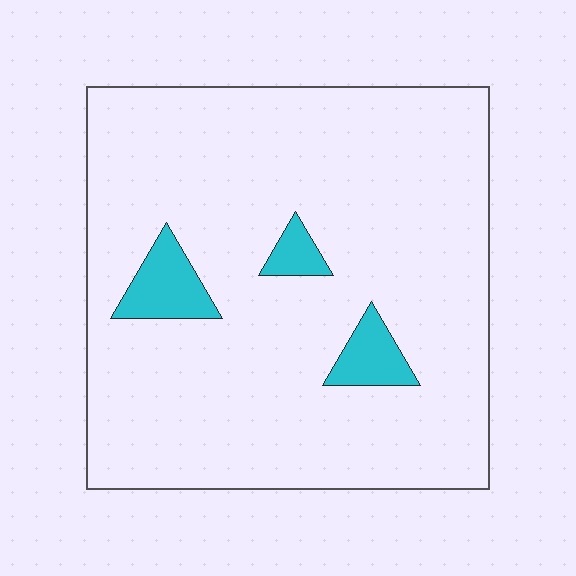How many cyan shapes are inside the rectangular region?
3.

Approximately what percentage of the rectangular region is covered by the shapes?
Approximately 10%.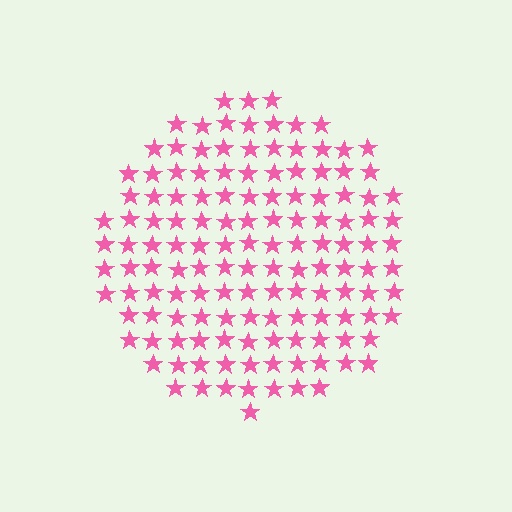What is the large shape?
The large shape is a circle.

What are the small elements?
The small elements are stars.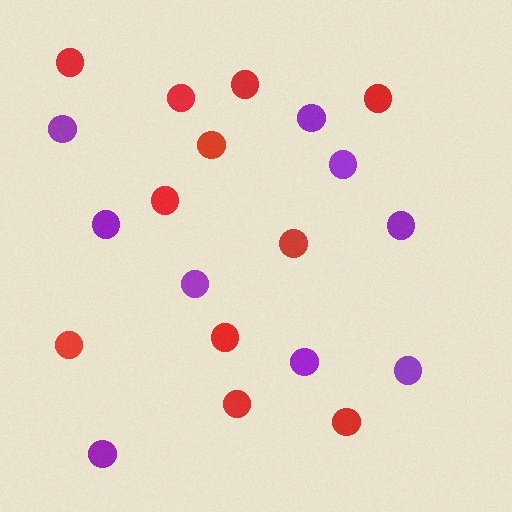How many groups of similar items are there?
There are 2 groups: one group of purple circles (9) and one group of red circles (11).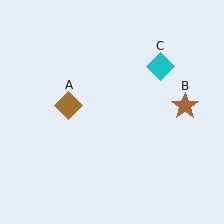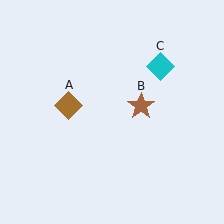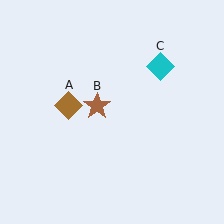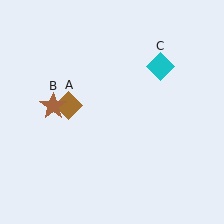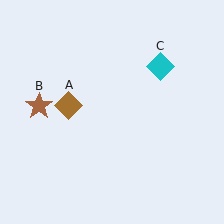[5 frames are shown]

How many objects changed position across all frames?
1 object changed position: brown star (object B).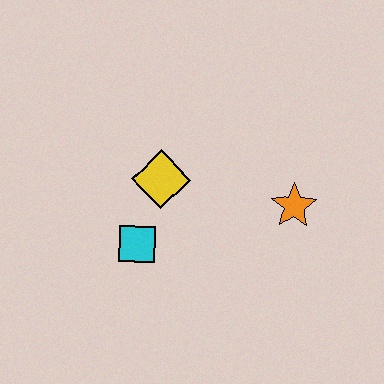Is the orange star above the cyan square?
Yes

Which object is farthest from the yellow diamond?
The orange star is farthest from the yellow diamond.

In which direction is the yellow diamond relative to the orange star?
The yellow diamond is to the left of the orange star.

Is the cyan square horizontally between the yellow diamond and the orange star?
No